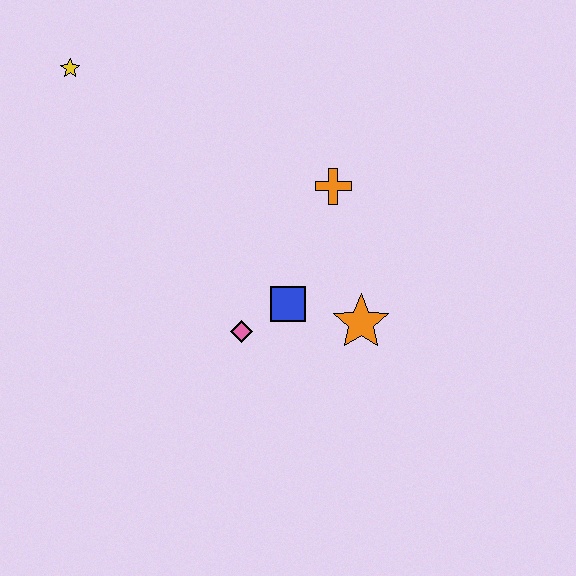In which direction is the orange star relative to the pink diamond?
The orange star is to the right of the pink diamond.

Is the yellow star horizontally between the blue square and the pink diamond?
No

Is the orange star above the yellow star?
No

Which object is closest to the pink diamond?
The blue square is closest to the pink diamond.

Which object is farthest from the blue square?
The yellow star is farthest from the blue square.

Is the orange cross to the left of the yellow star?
No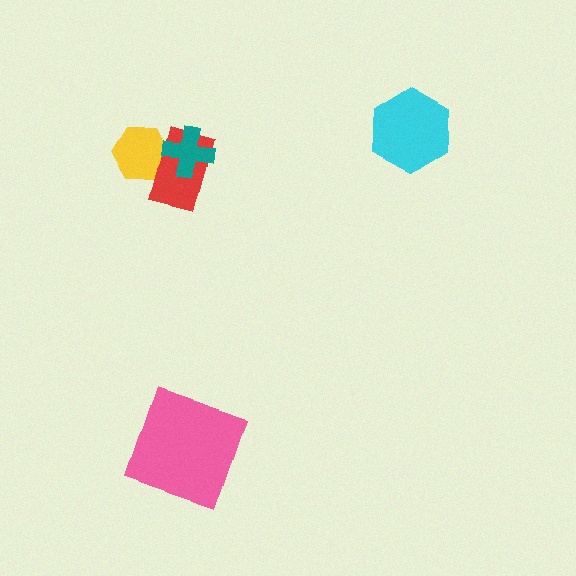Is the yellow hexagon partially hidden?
Yes, it is partially covered by another shape.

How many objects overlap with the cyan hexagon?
0 objects overlap with the cyan hexagon.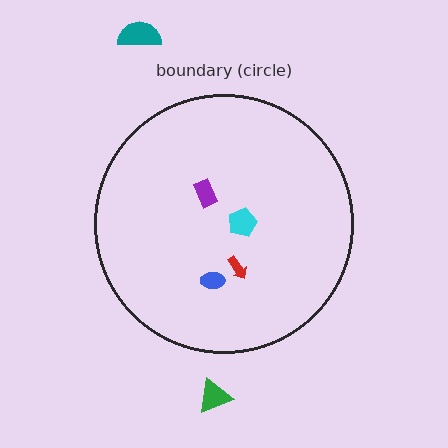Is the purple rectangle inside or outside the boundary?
Inside.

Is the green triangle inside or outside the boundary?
Outside.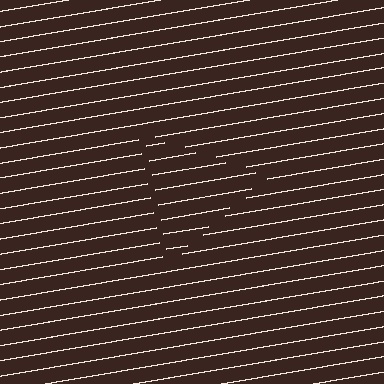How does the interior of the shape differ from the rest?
The interior of the shape contains the same grating, shifted by half a period — the contour is defined by the phase discontinuity where line-ends from the inner and outer gratings abut.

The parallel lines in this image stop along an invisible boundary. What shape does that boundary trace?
An illusory triangle. The interior of the shape contains the same grating, shifted by half a period — the contour is defined by the phase discontinuity where line-ends from the inner and outer gratings abut.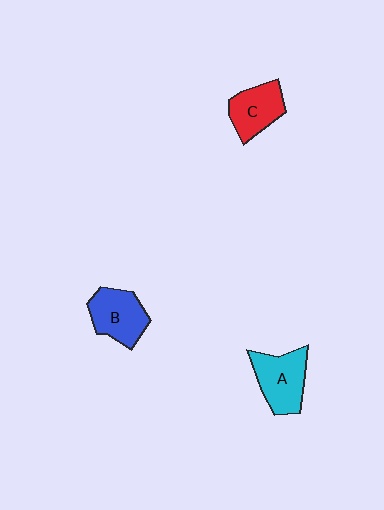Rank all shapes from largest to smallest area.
From largest to smallest: A (cyan), B (blue), C (red).